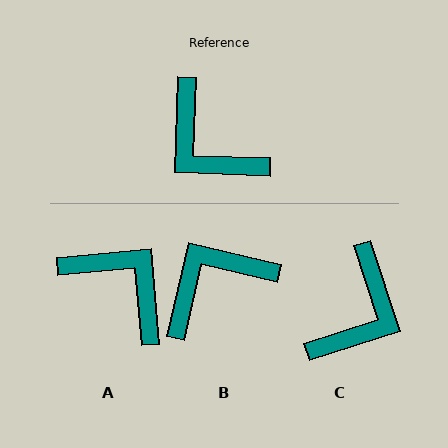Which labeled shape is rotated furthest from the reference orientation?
A, about 173 degrees away.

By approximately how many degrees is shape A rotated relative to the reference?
Approximately 173 degrees clockwise.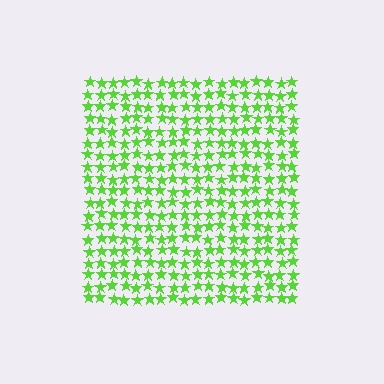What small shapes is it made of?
It is made of small stars.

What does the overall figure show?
The overall figure shows a square.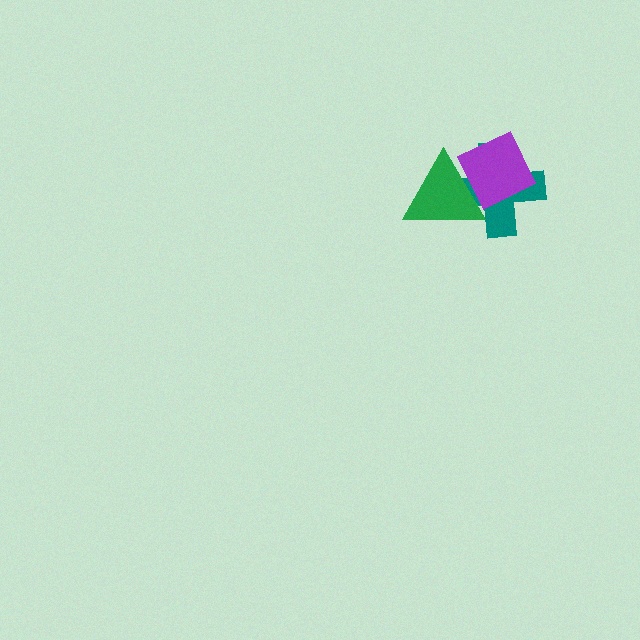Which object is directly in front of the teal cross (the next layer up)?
The green triangle is directly in front of the teal cross.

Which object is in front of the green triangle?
The purple diamond is in front of the green triangle.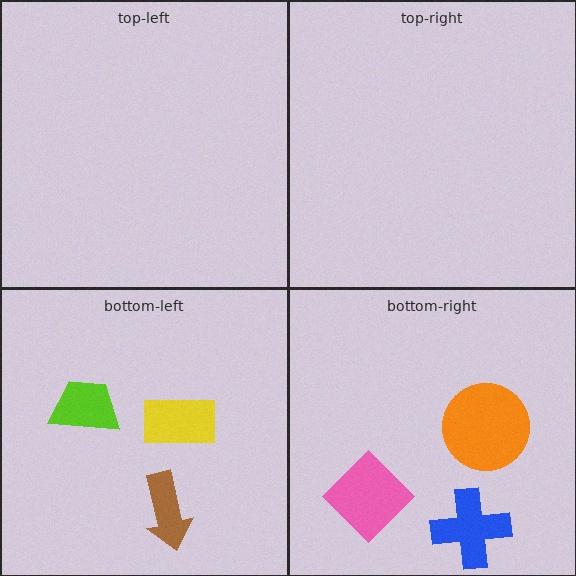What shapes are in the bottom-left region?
The brown arrow, the lime trapezoid, the yellow rectangle.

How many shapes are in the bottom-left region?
3.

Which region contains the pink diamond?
The bottom-right region.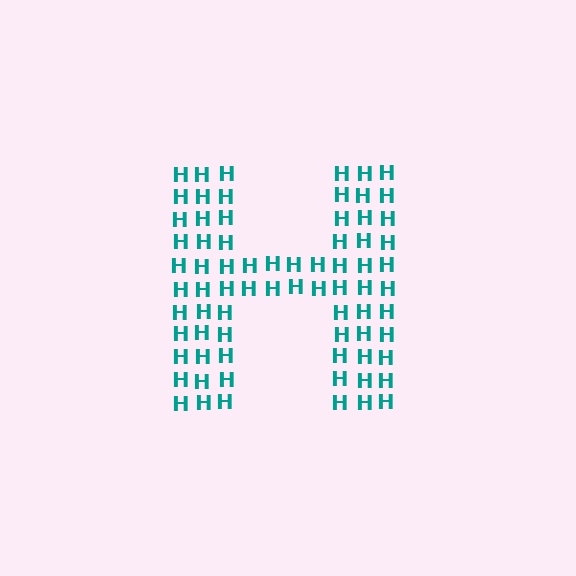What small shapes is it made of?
It is made of small letter H's.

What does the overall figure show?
The overall figure shows the letter H.